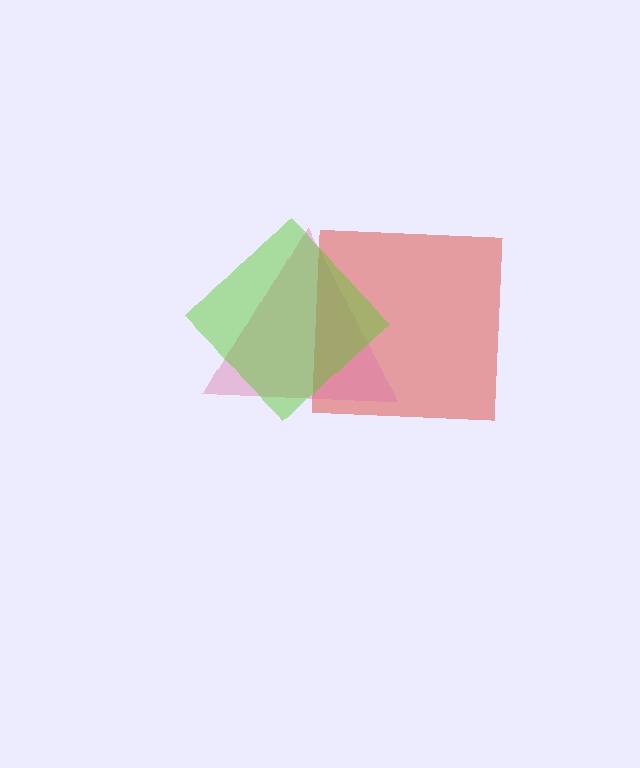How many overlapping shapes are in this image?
There are 3 overlapping shapes in the image.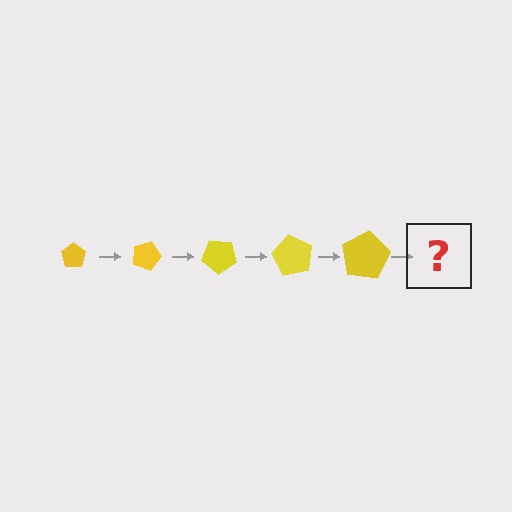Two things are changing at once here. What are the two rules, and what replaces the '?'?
The two rules are that the pentagon grows larger each step and it rotates 20 degrees each step. The '?' should be a pentagon, larger than the previous one and rotated 100 degrees from the start.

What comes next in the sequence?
The next element should be a pentagon, larger than the previous one and rotated 100 degrees from the start.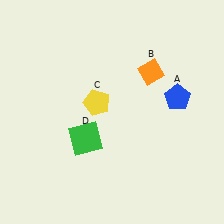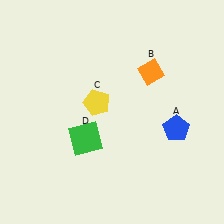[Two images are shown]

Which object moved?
The blue pentagon (A) moved down.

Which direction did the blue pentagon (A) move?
The blue pentagon (A) moved down.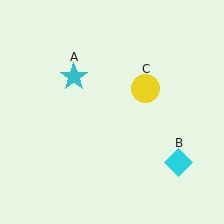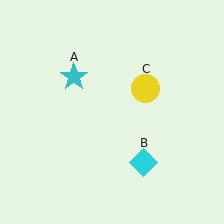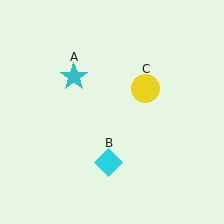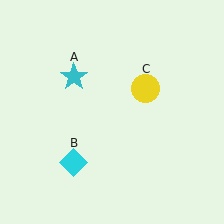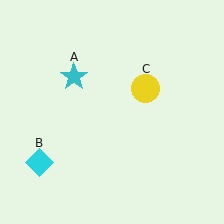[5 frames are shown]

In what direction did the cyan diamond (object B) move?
The cyan diamond (object B) moved left.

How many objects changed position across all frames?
1 object changed position: cyan diamond (object B).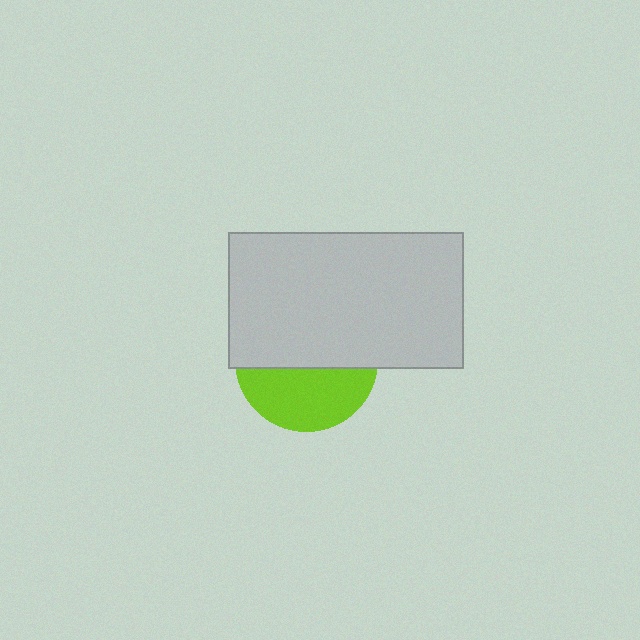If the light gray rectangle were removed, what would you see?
You would see the complete lime circle.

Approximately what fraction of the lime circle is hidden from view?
Roughly 58% of the lime circle is hidden behind the light gray rectangle.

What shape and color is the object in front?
The object in front is a light gray rectangle.